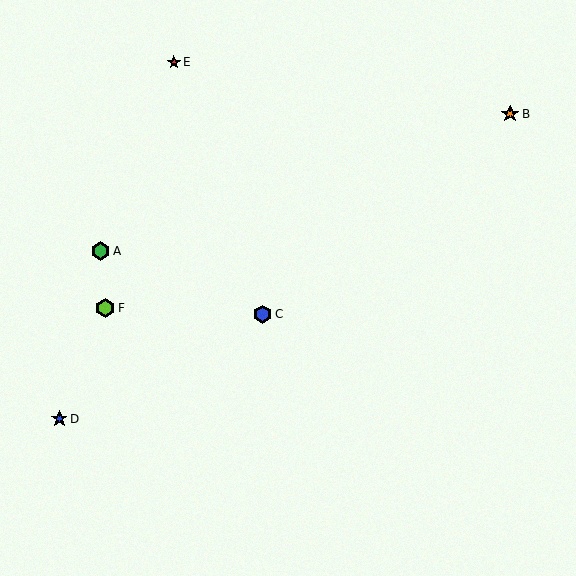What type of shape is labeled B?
Shape B is an orange star.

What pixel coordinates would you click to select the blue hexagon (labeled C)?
Click at (263, 314) to select the blue hexagon C.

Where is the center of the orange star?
The center of the orange star is at (510, 114).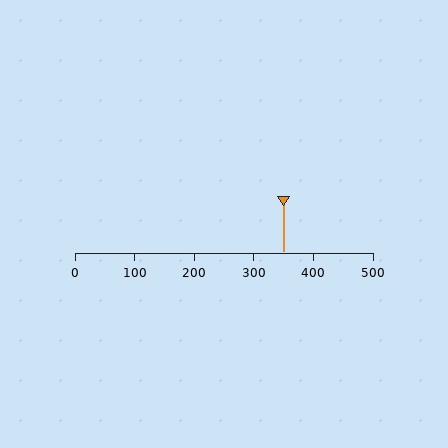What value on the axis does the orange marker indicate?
The marker indicates approximately 350.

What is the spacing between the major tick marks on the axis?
The major ticks are spaced 100 apart.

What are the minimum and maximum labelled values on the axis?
The axis runs from 0 to 500.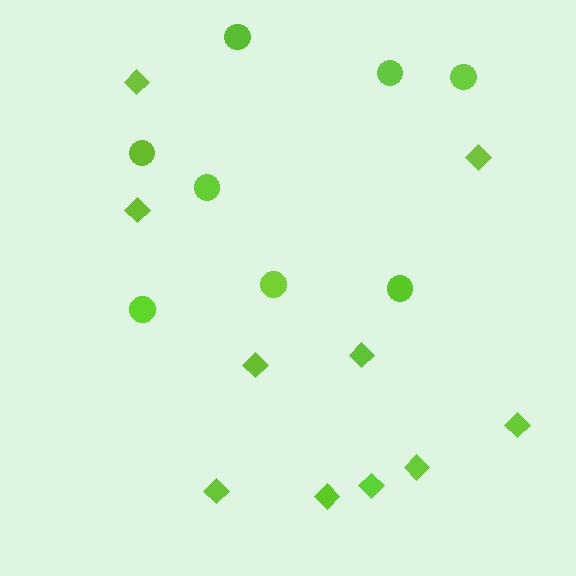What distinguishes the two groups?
There are 2 groups: one group of diamonds (10) and one group of circles (8).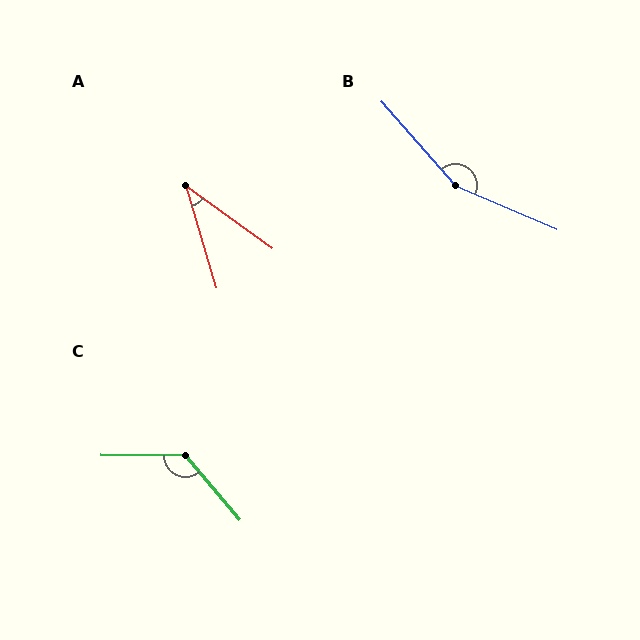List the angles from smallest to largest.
A (38°), C (131°), B (155°).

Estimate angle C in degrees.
Approximately 131 degrees.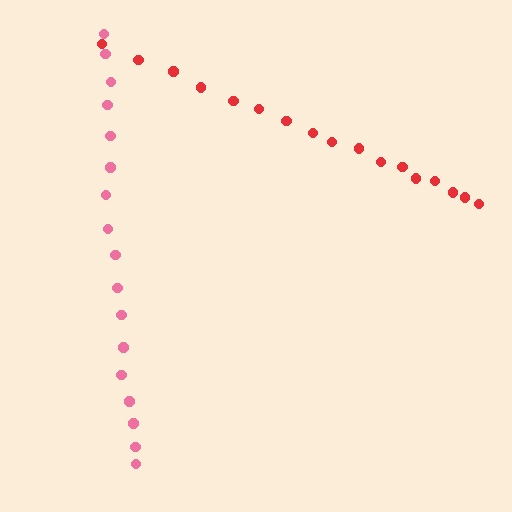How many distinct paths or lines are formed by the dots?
There are 2 distinct paths.